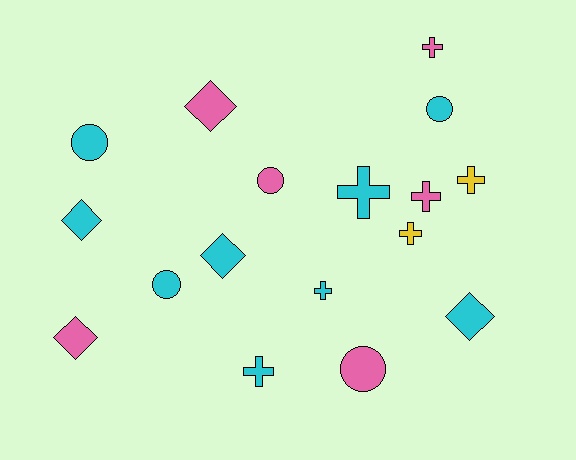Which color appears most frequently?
Cyan, with 9 objects.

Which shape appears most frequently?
Cross, with 7 objects.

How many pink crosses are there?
There are 2 pink crosses.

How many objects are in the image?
There are 17 objects.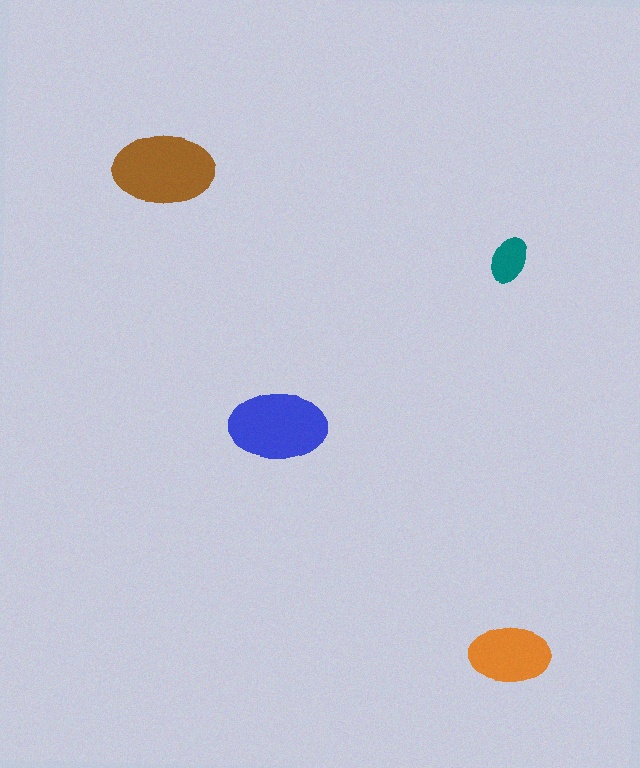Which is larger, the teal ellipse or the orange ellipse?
The orange one.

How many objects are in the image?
There are 4 objects in the image.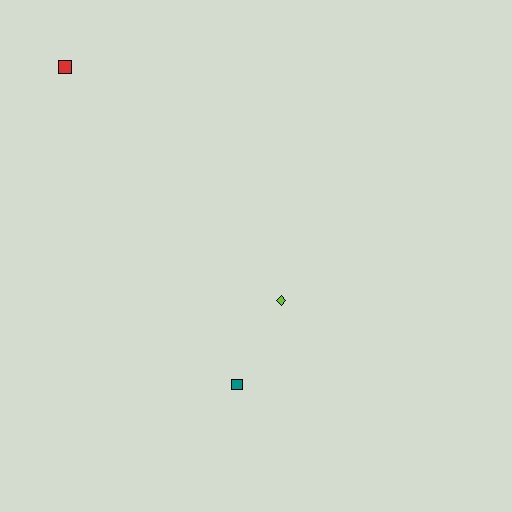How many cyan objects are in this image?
There are no cyan objects.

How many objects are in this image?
There are 3 objects.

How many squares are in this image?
There are 2 squares.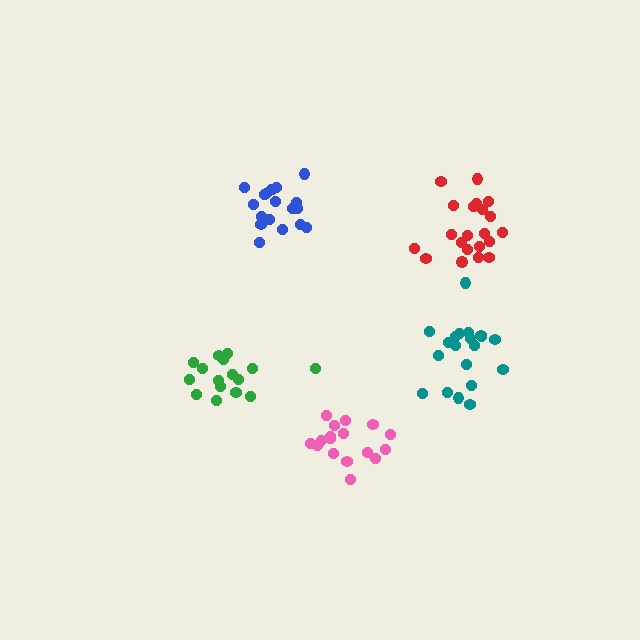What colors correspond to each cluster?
The clusters are colored: pink, green, teal, blue, red.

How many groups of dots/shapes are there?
There are 5 groups.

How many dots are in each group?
Group 1: 17 dots, Group 2: 16 dots, Group 3: 20 dots, Group 4: 19 dots, Group 5: 21 dots (93 total).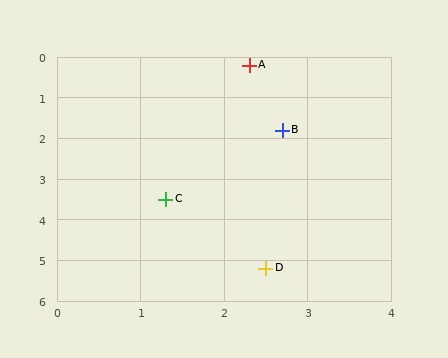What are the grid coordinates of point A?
Point A is at approximately (2.3, 0.2).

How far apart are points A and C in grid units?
Points A and C are about 3.4 grid units apart.